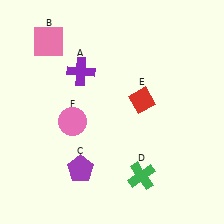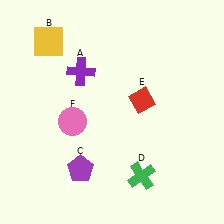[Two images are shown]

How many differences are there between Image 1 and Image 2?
There is 1 difference between the two images.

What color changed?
The square (B) changed from pink in Image 1 to yellow in Image 2.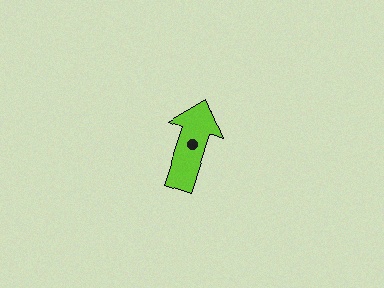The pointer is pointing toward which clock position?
Roughly 1 o'clock.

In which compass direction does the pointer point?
North.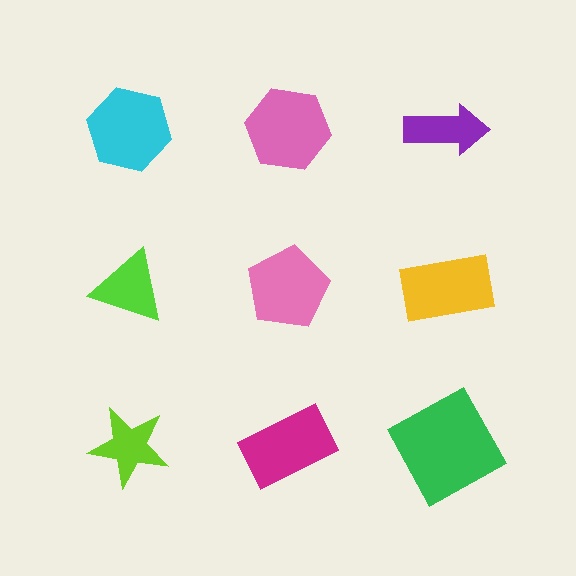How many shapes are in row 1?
3 shapes.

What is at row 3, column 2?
A magenta rectangle.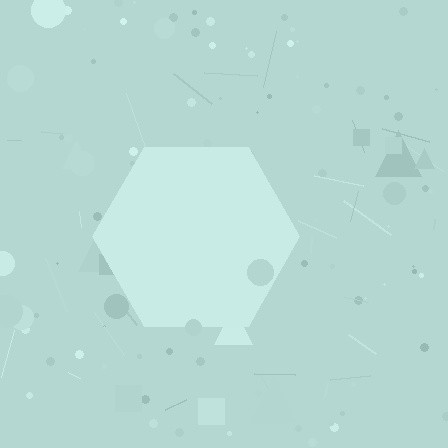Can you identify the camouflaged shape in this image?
The camouflaged shape is a hexagon.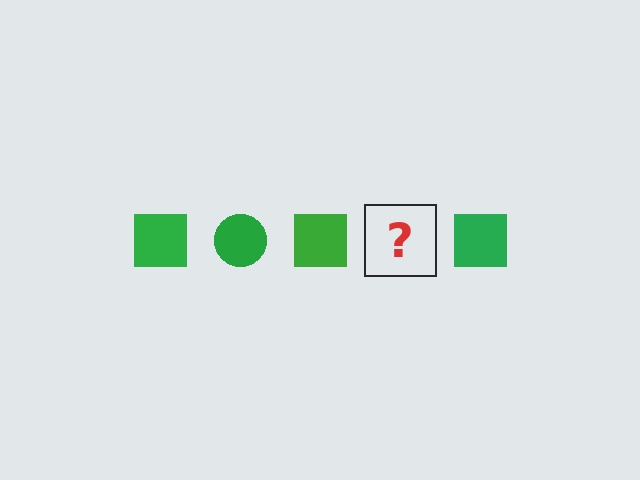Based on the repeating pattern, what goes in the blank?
The blank should be a green circle.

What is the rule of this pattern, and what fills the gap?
The rule is that the pattern cycles through square, circle shapes in green. The gap should be filled with a green circle.